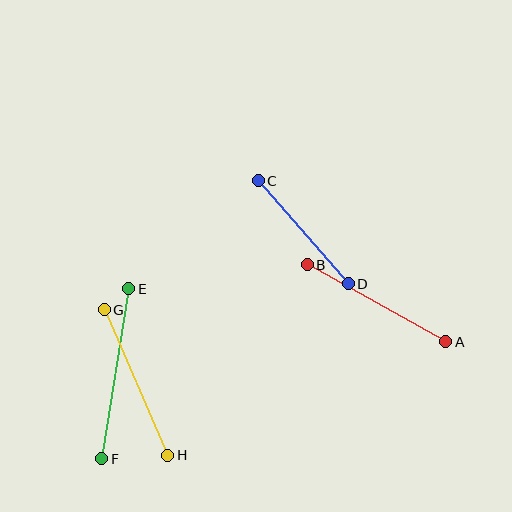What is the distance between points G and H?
The distance is approximately 158 pixels.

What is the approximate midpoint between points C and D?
The midpoint is at approximately (303, 232) pixels.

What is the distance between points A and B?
The distance is approximately 158 pixels.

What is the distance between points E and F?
The distance is approximately 172 pixels.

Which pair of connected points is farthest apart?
Points E and F are farthest apart.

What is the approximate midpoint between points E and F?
The midpoint is at approximately (115, 374) pixels.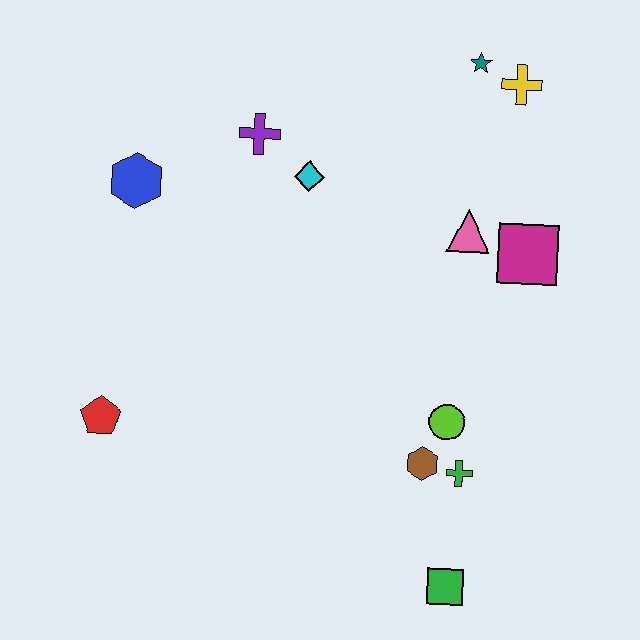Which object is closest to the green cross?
The brown hexagon is closest to the green cross.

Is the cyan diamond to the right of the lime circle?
No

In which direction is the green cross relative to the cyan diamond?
The green cross is below the cyan diamond.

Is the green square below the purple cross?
Yes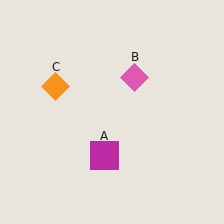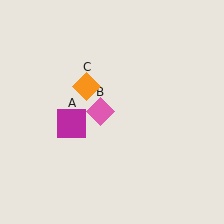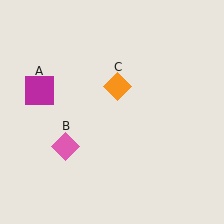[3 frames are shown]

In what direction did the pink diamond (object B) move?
The pink diamond (object B) moved down and to the left.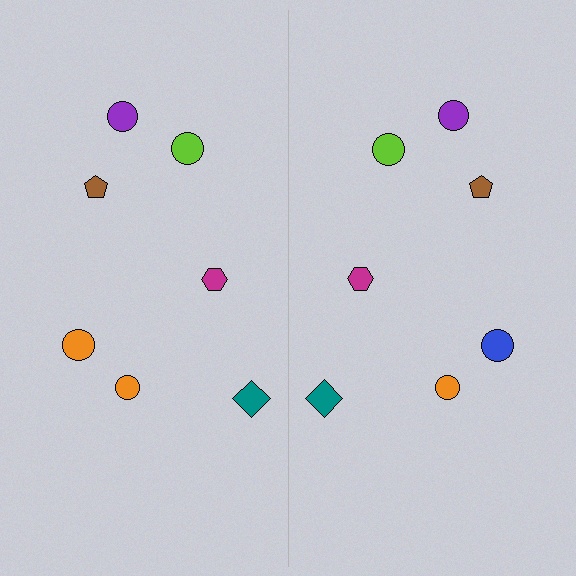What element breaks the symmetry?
The blue circle on the right side breaks the symmetry — its mirror counterpart is orange.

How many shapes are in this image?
There are 14 shapes in this image.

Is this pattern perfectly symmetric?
No, the pattern is not perfectly symmetric. The blue circle on the right side breaks the symmetry — its mirror counterpart is orange.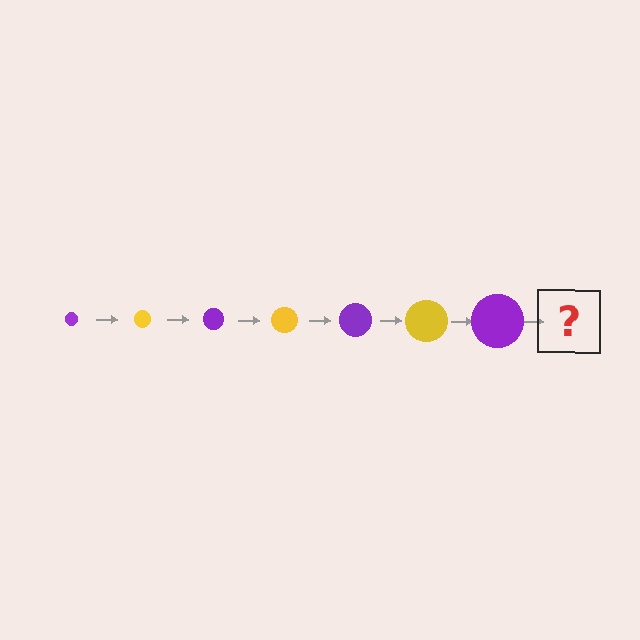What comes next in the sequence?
The next element should be a yellow circle, larger than the previous one.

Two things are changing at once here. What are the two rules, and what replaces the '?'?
The two rules are that the circle grows larger each step and the color cycles through purple and yellow. The '?' should be a yellow circle, larger than the previous one.